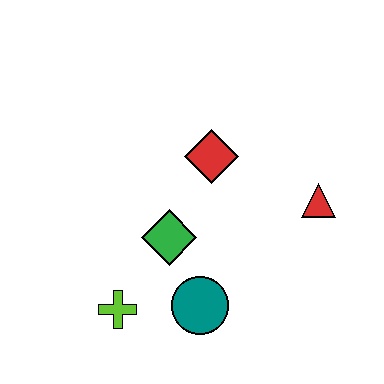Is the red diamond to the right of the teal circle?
Yes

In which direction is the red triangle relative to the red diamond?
The red triangle is to the right of the red diamond.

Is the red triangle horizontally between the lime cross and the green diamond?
No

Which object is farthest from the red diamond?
The lime cross is farthest from the red diamond.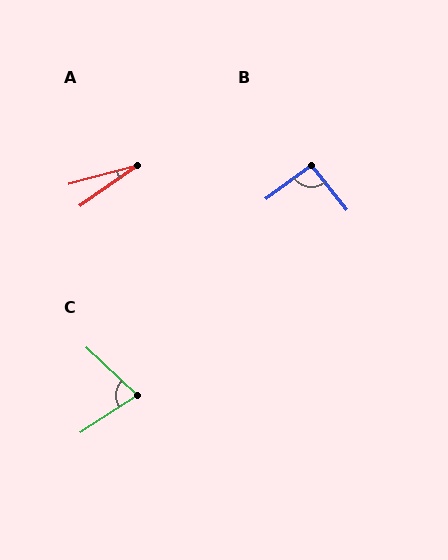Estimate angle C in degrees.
Approximately 77 degrees.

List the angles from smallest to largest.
A (20°), C (77°), B (93°).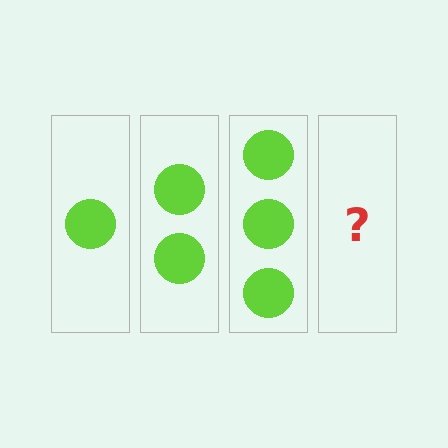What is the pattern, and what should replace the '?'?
The pattern is that each step adds one more circle. The '?' should be 4 circles.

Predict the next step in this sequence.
The next step is 4 circles.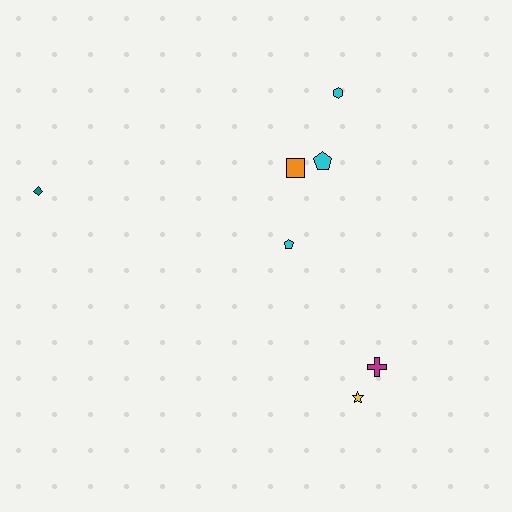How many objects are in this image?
There are 7 objects.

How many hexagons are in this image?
There is 1 hexagon.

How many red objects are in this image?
There are no red objects.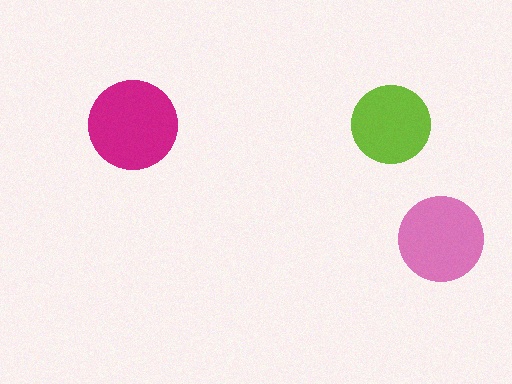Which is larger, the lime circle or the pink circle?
The pink one.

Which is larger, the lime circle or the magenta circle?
The magenta one.